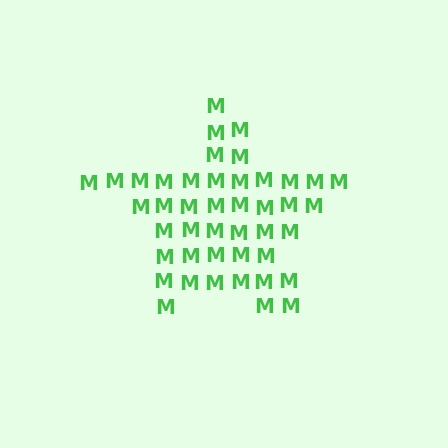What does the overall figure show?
The overall figure shows a star.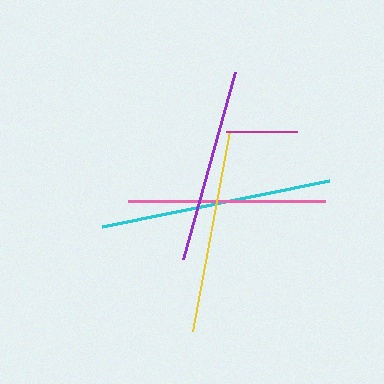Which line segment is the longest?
The cyan line is the longest at approximately 232 pixels.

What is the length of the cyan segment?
The cyan segment is approximately 232 pixels long.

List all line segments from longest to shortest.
From longest to shortest: cyan, yellow, pink, purple, magenta.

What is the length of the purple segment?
The purple segment is approximately 194 pixels long.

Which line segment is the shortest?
The magenta line is the shortest at approximately 71 pixels.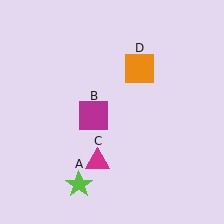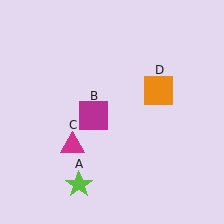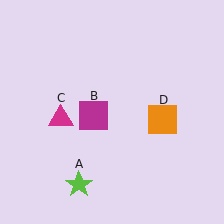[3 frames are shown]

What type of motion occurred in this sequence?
The magenta triangle (object C), orange square (object D) rotated clockwise around the center of the scene.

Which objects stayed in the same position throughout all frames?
Lime star (object A) and magenta square (object B) remained stationary.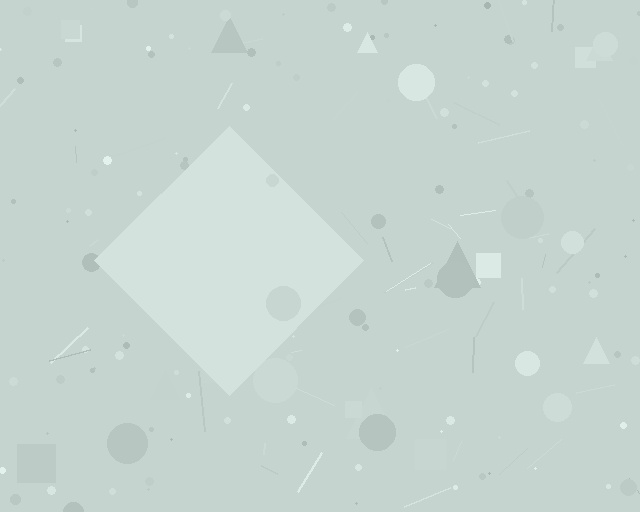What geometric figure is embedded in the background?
A diamond is embedded in the background.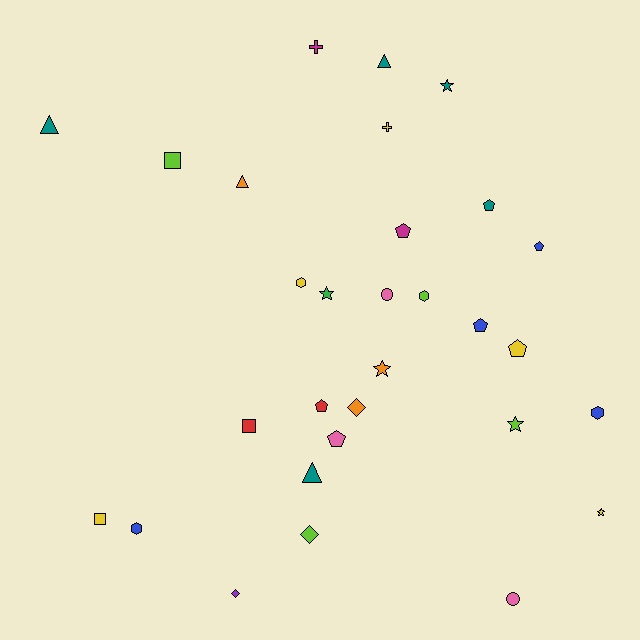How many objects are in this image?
There are 30 objects.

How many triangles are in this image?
There are 4 triangles.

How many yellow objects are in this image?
There are 5 yellow objects.